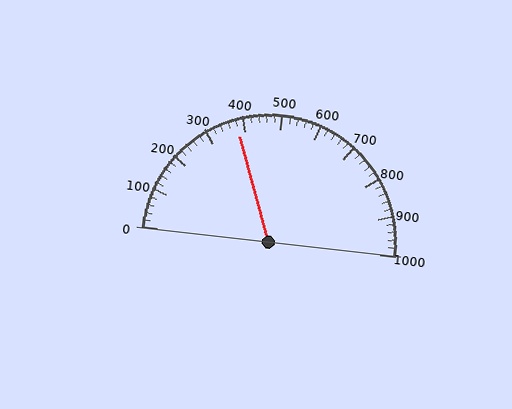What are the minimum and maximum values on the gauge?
The gauge ranges from 0 to 1000.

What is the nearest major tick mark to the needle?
The nearest major tick mark is 400.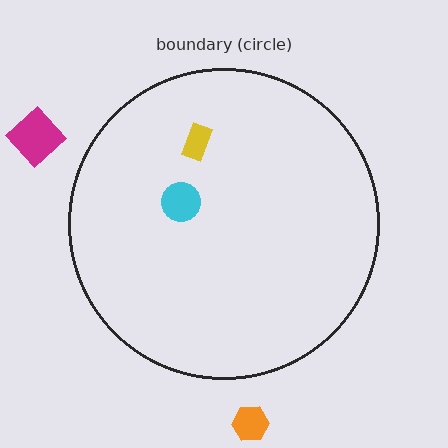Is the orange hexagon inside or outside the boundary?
Outside.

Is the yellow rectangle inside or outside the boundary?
Inside.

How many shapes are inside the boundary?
2 inside, 2 outside.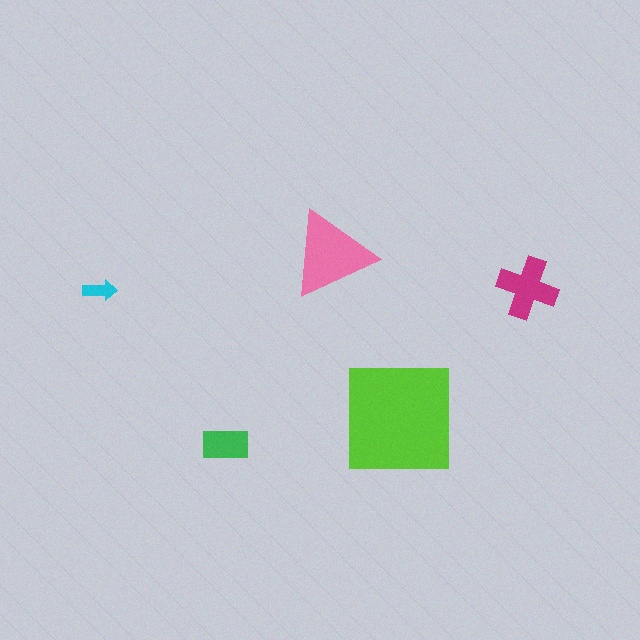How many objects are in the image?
There are 5 objects in the image.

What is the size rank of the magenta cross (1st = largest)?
3rd.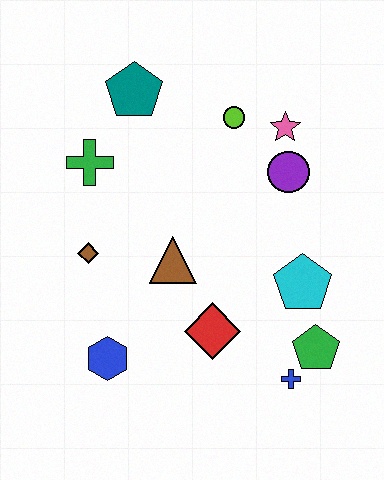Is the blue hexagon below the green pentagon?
Yes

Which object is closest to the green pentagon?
The blue cross is closest to the green pentagon.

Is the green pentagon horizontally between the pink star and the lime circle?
No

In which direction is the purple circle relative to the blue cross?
The purple circle is above the blue cross.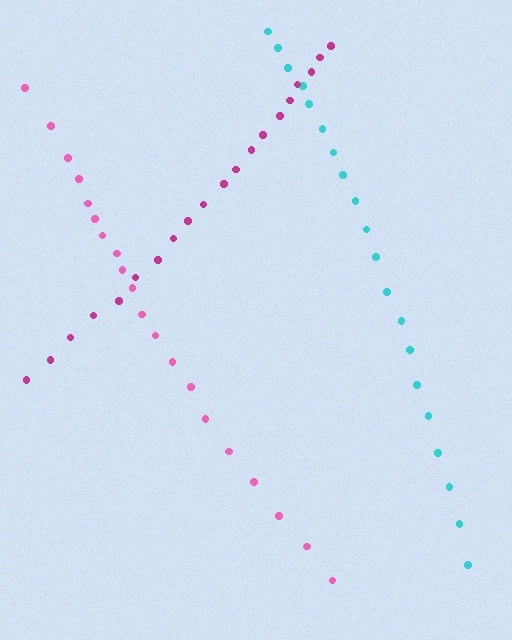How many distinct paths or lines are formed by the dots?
There are 3 distinct paths.